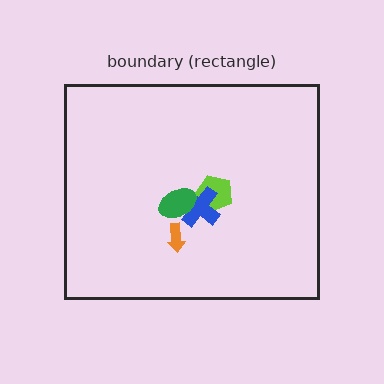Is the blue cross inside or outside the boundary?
Inside.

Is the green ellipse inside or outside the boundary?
Inside.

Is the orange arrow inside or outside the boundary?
Inside.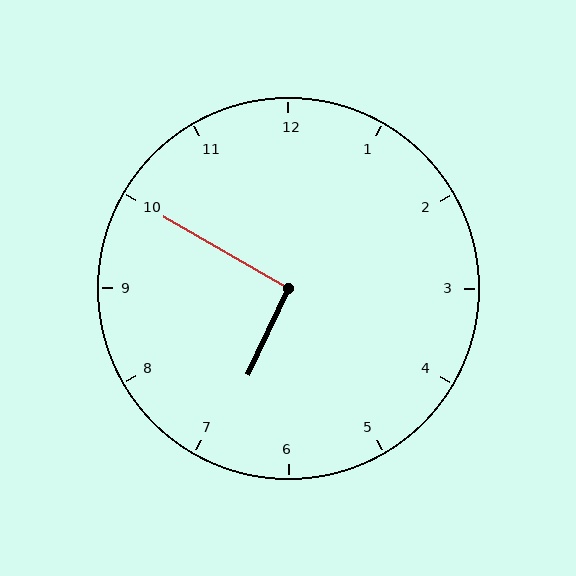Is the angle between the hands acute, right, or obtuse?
It is right.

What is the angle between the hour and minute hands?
Approximately 95 degrees.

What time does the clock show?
6:50.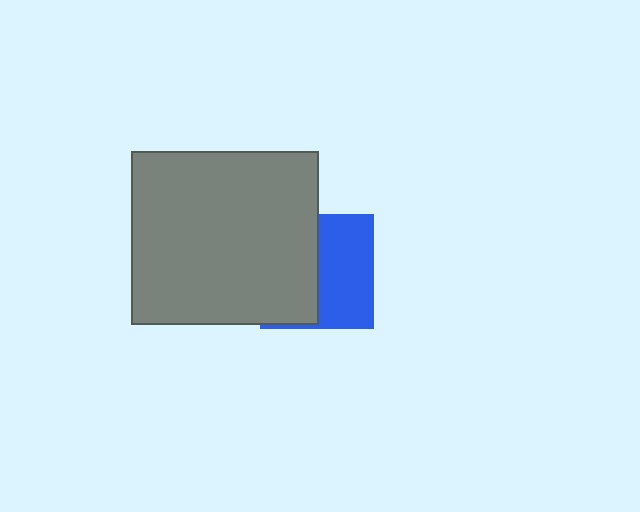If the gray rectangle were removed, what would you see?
You would see the complete blue square.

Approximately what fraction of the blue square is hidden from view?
Roughly 51% of the blue square is hidden behind the gray rectangle.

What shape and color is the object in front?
The object in front is a gray rectangle.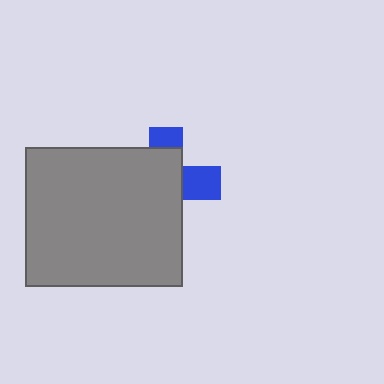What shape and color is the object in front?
The object in front is a gray rectangle.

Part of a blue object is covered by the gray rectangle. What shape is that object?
It is a cross.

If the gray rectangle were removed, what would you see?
You would see the complete blue cross.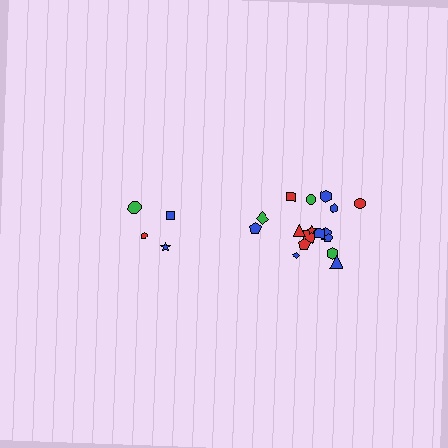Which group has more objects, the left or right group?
The right group.